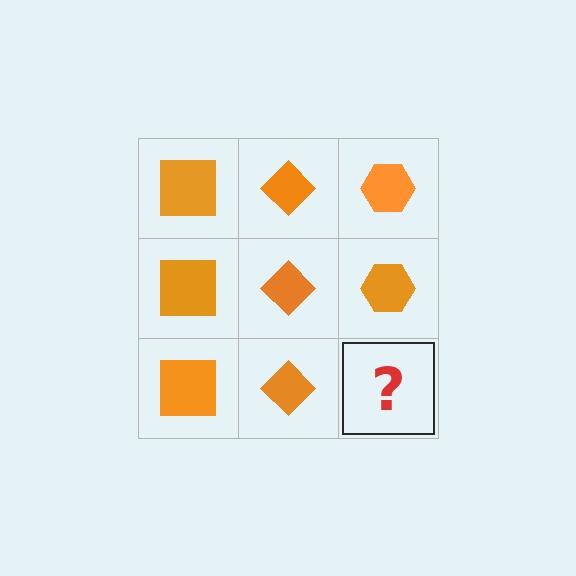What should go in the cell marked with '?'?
The missing cell should contain an orange hexagon.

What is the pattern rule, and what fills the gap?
The rule is that each column has a consistent shape. The gap should be filled with an orange hexagon.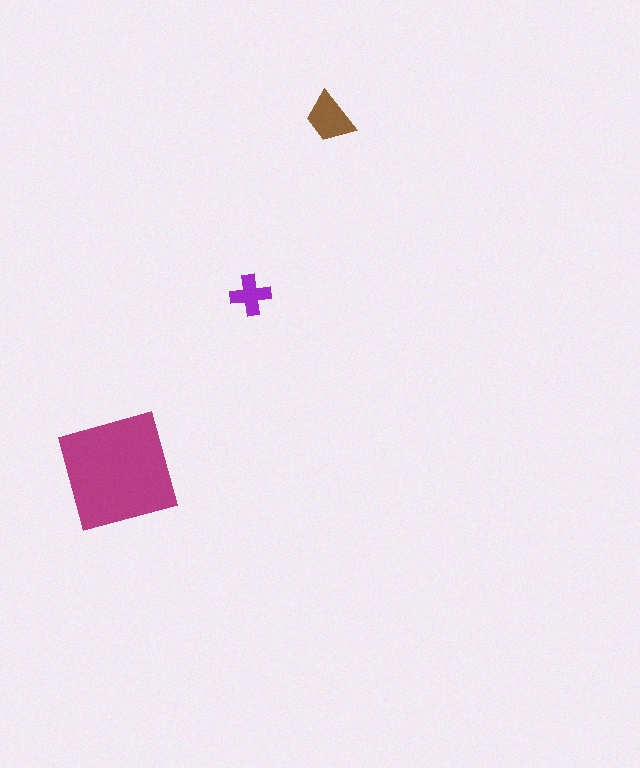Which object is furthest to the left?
The magenta square is leftmost.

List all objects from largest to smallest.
The magenta square, the brown trapezoid, the purple cross.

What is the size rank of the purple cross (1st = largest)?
3rd.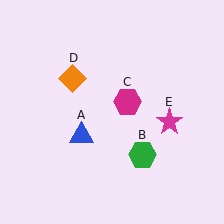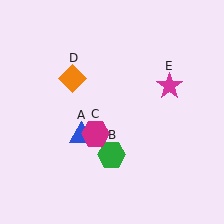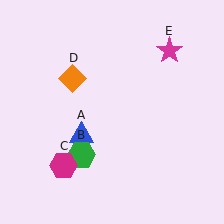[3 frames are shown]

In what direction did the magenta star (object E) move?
The magenta star (object E) moved up.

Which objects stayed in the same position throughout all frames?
Blue triangle (object A) and orange diamond (object D) remained stationary.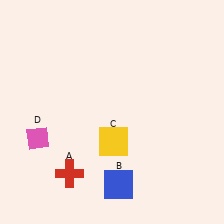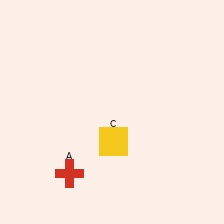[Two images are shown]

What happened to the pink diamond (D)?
The pink diamond (D) was removed in Image 2. It was in the bottom-left area of Image 1.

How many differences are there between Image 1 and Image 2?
There are 2 differences between the two images.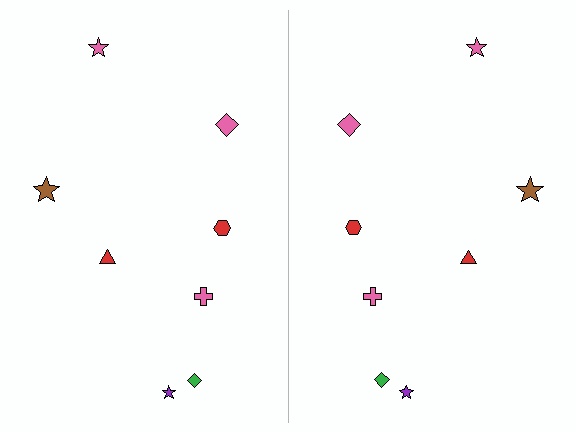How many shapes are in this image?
There are 16 shapes in this image.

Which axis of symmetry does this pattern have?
The pattern has a vertical axis of symmetry running through the center of the image.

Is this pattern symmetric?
Yes, this pattern has bilateral (reflection) symmetry.